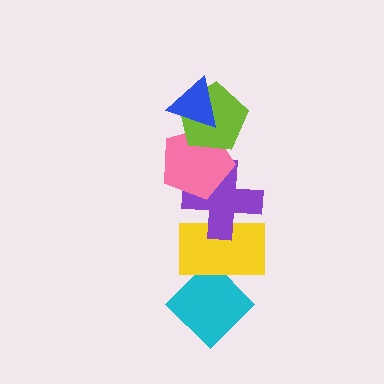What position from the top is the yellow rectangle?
The yellow rectangle is 5th from the top.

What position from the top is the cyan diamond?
The cyan diamond is 6th from the top.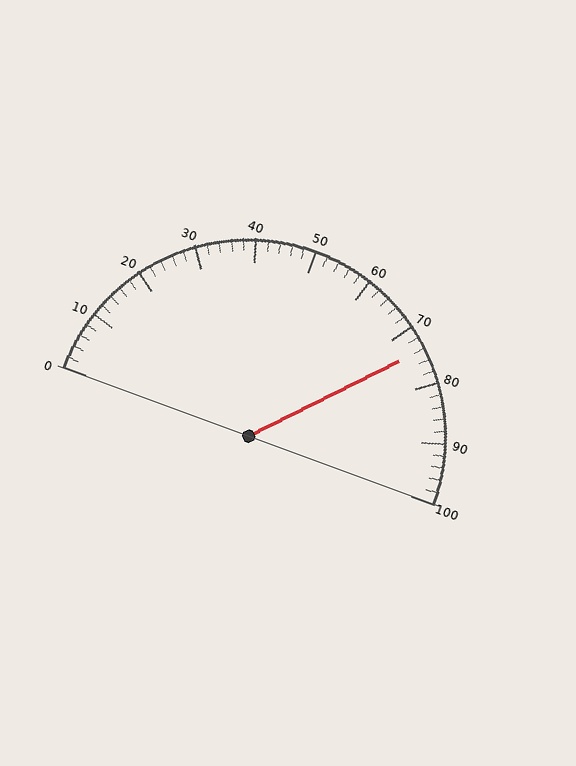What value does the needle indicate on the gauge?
The needle indicates approximately 74.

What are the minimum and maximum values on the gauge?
The gauge ranges from 0 to 100.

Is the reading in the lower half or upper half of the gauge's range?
The reading is in the upper half of the range (0 to 100).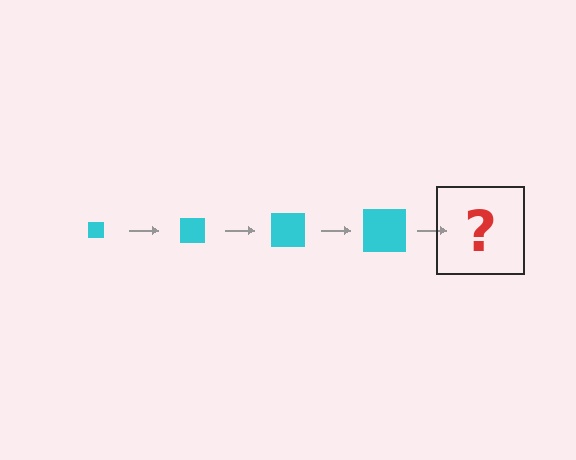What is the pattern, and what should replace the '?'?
The pattern is that the square gets progressively larger each step. The '?' should be a cyan square, larger than the previous one.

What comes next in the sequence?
The next element should be a cyan square, larger than the previous one.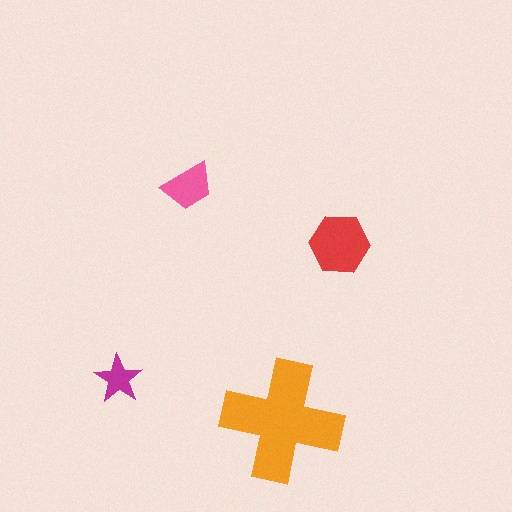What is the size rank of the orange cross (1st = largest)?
1st.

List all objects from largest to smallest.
The orange cross, the red hexagon, the pink trapezoid, the magenta star.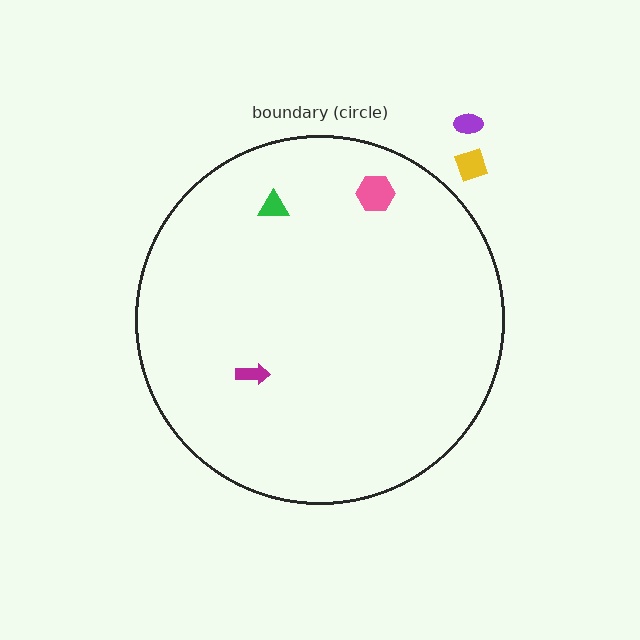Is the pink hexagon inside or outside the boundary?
Inside.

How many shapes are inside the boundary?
3 inside, 2 outside.